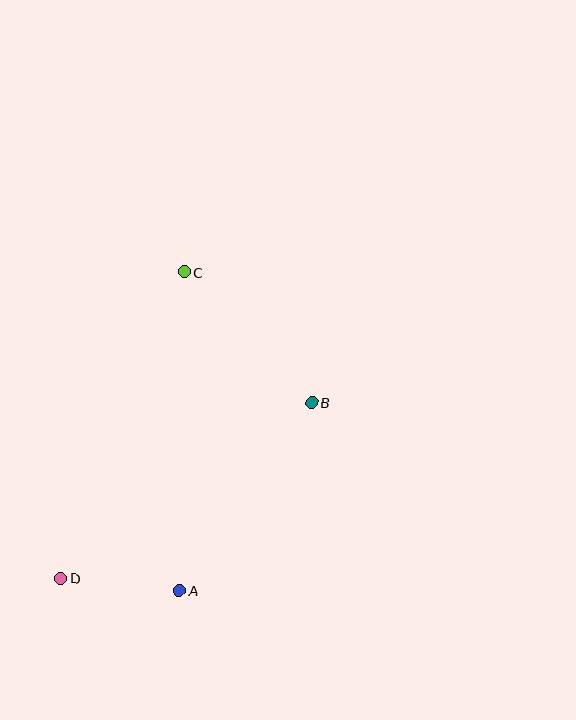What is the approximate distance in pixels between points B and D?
The distance between B and D is approximately 306 pixels.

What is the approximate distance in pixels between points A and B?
The distance between A and B is approximately 230 pixels.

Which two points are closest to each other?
Points A and D are closest to each other.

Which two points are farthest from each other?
Points C and D are farthest from each other.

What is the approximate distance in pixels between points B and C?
The distance between B and C is approximately 183 pixels.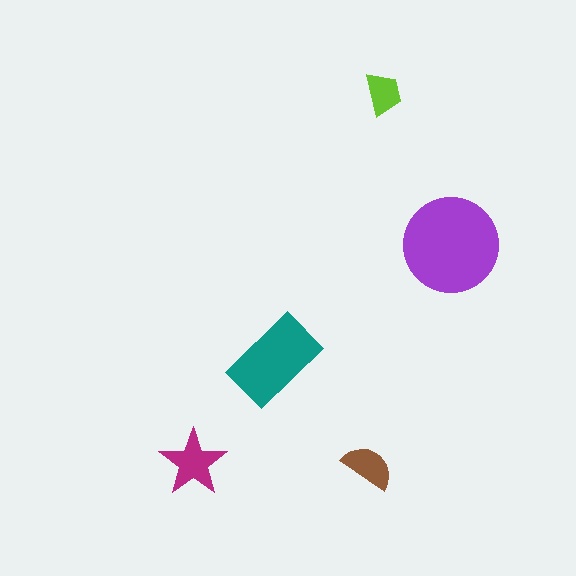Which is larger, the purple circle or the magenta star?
The purple circle.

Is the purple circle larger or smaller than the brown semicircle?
Larger.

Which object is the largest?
The purple circle.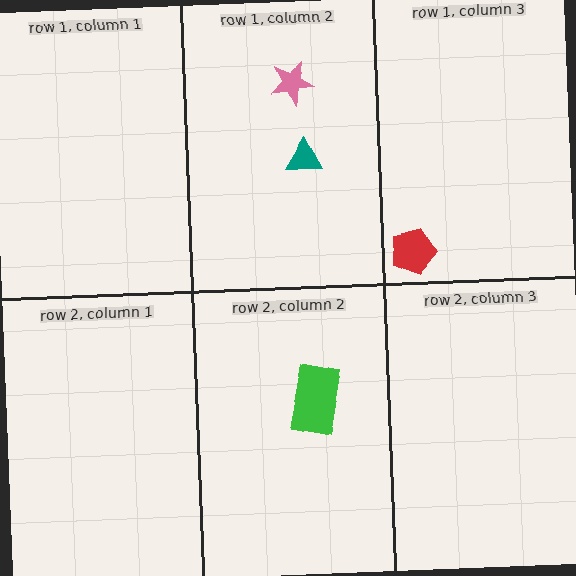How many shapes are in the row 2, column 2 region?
1.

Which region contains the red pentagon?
The row 1, column 3 region.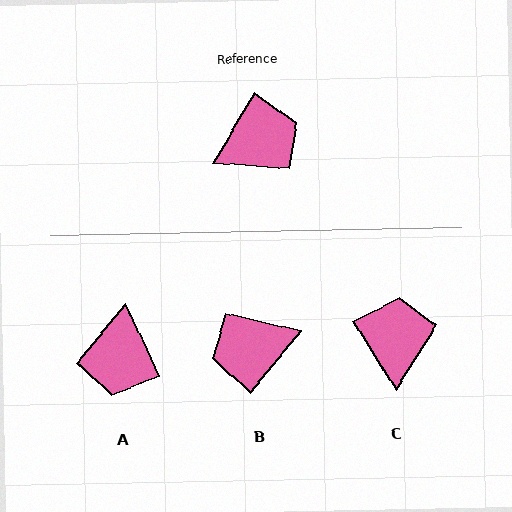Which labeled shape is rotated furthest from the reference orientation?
B, about 171 degrees away.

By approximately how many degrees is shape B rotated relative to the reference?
Approximately 171 degrees counter-clockwise.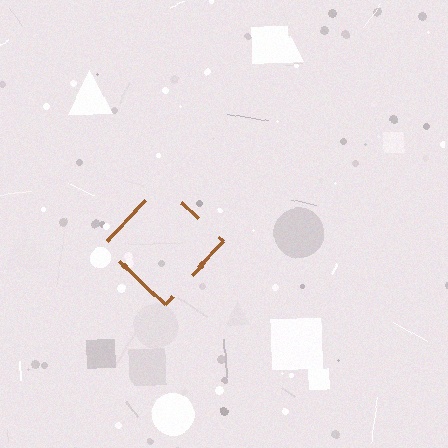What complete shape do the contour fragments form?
The contour fragments form a diamond.